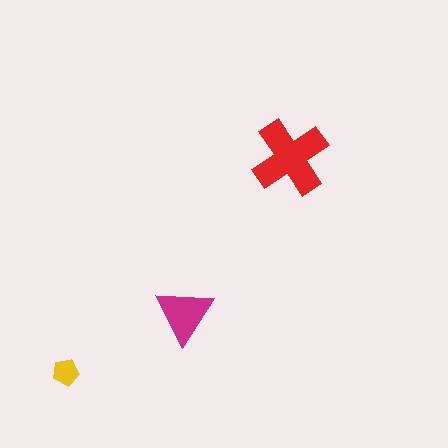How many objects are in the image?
There are 3 objects in the image.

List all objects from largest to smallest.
The red cross, the magenta triangle, the yellow pentagon.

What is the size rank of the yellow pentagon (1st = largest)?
3rd.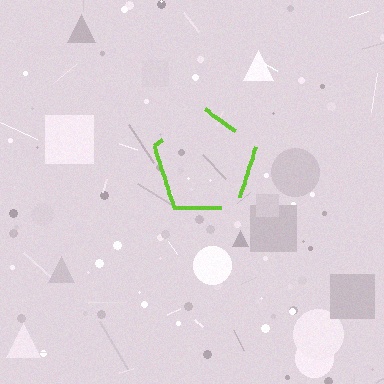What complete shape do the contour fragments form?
The contour fragments form a pentagon.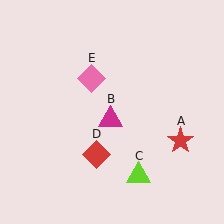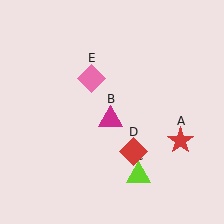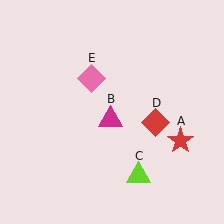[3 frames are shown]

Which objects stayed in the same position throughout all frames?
Red star (object A) and magenta triangle (object B) and lime triangle (object C) and pink diamond (object E) remained stationary.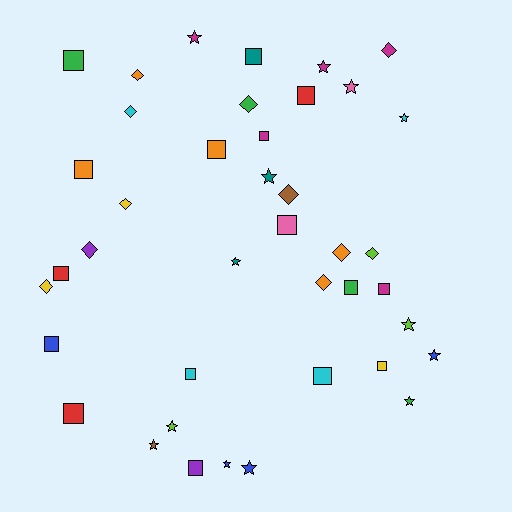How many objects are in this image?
There are 40 objects.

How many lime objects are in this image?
There are 3 lime objects.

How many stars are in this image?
There are 13 stars.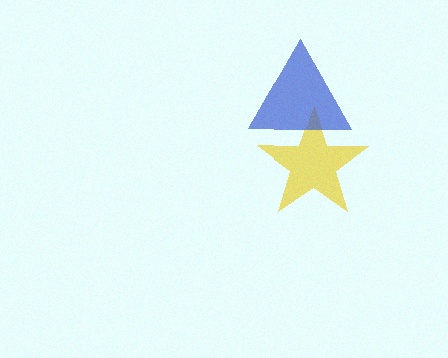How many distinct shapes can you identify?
There are 2 distinct shapes: a yellow star, a blue triangle.